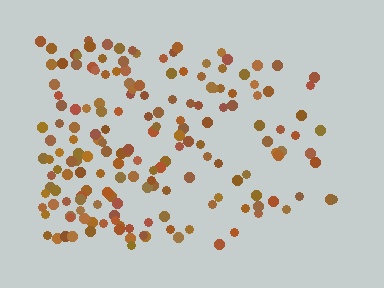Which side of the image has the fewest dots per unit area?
The right.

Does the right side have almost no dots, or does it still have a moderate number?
Still a moderate number, just noticeably fewer than the left.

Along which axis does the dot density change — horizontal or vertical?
Horizontal.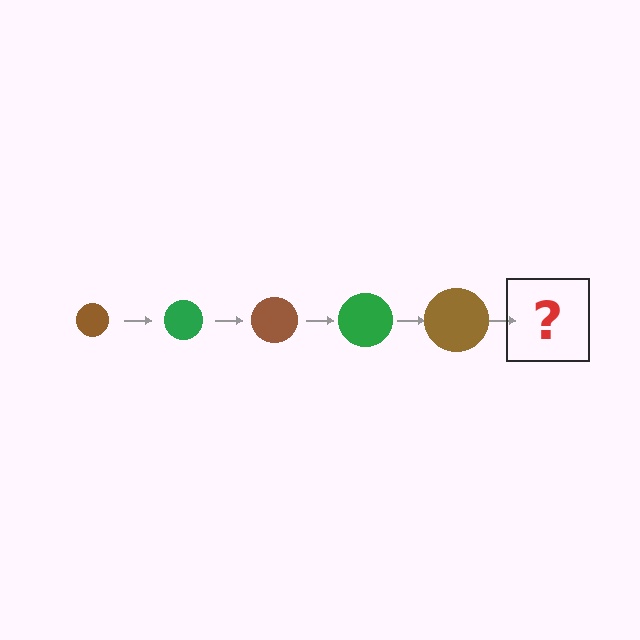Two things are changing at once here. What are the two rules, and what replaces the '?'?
The two rules are that the circle grows larger each step and the color cycles through brown and green. The '?' should be a green circle, larger than the previous one.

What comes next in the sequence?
The next element should be a green circle, larger than the previous one.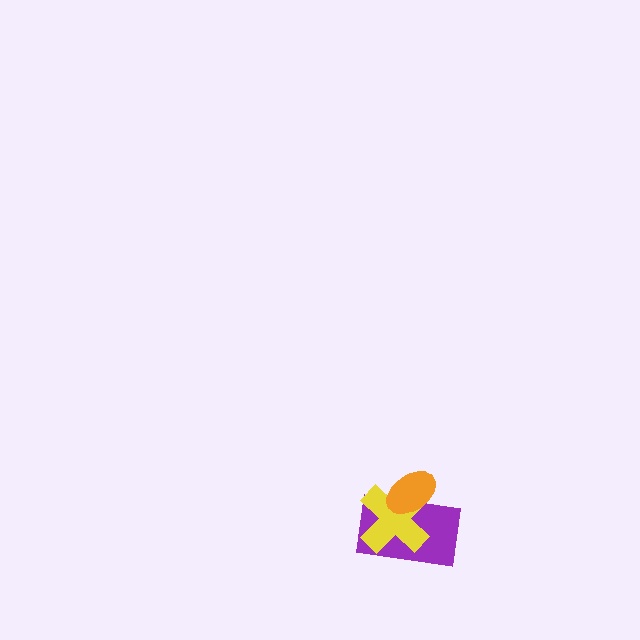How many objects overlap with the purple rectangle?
2 objects overlap with the purple rectangle.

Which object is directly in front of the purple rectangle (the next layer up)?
The yellow cross is directly in front of the purple rectangle.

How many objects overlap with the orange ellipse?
2 objects overlap with the orange ellipse.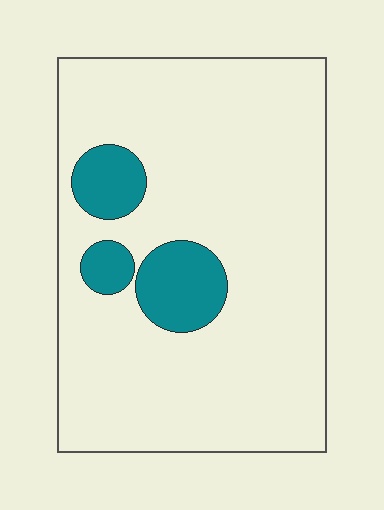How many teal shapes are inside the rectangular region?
3.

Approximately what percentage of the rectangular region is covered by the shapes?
Approximately 15%.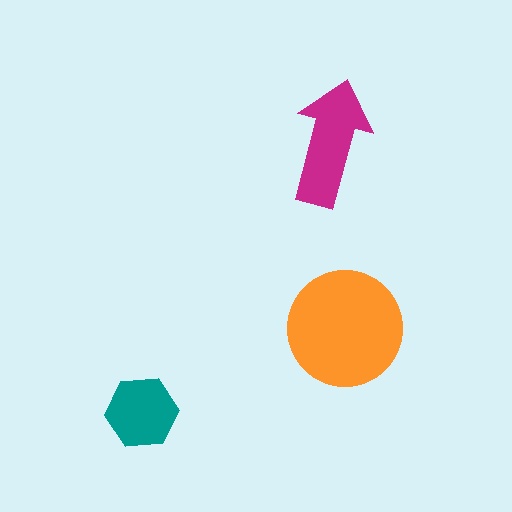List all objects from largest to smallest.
The orange circle, the magenta arrow, the teal hexagon.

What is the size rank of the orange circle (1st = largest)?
1st.